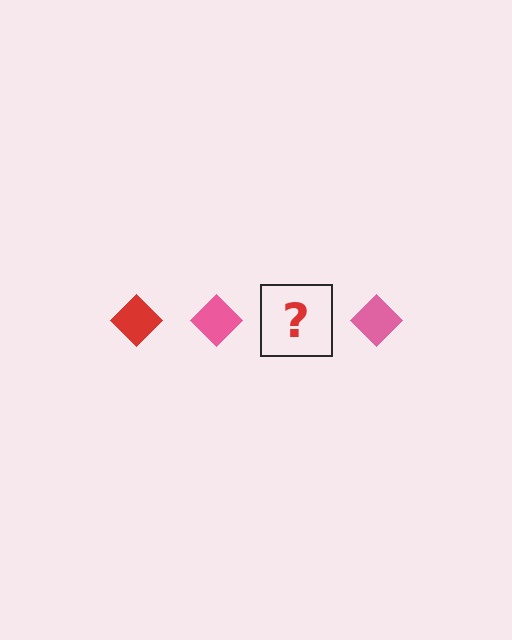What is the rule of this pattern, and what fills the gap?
The rule is that the pattern cycles through red, pink diamonds. The gap should be filled with a red diamond.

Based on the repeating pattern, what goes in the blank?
The blank should be a red diamond.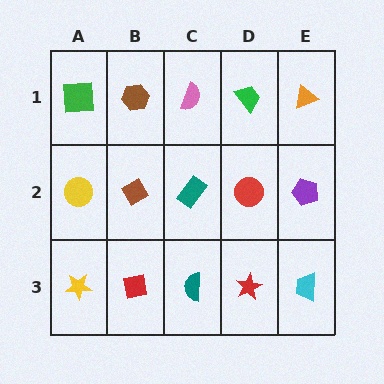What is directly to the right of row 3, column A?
A red square.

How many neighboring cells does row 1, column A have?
2.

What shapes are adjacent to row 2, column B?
A brown hexagon (row 1, column B), a red square (row 3, column B), a yellow circle (row 2, column A), a teal rectangle (row 2, column C).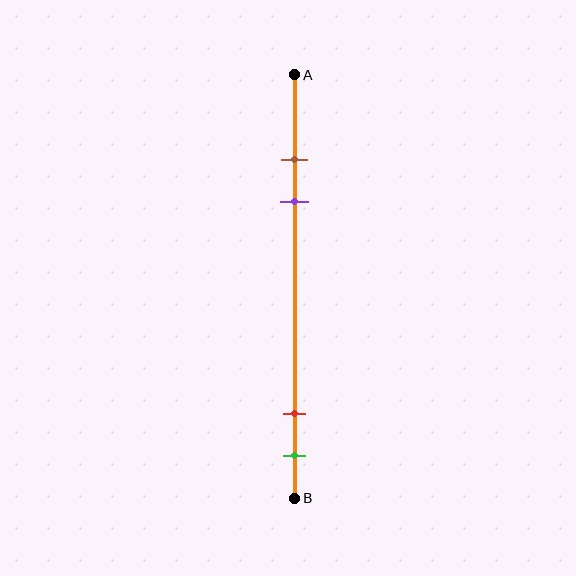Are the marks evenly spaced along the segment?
No, the marks are not evenly spaced.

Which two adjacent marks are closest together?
The brown and purple marks are the closest adjacent pair.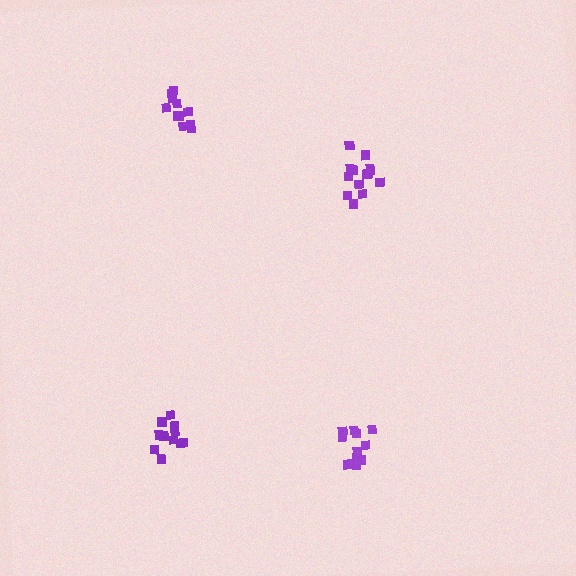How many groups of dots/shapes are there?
There are 4 groups.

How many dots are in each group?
Group 1: 14 dots, Group 2: 11 dots, Group 3: 11 dots, Group 4: 11 dots (47 total).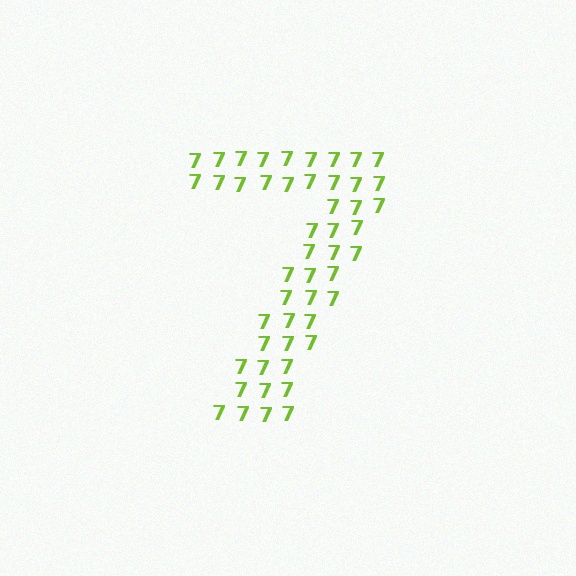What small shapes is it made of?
It is made of small digit 7's.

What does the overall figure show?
The overall figure shows the digit 7.